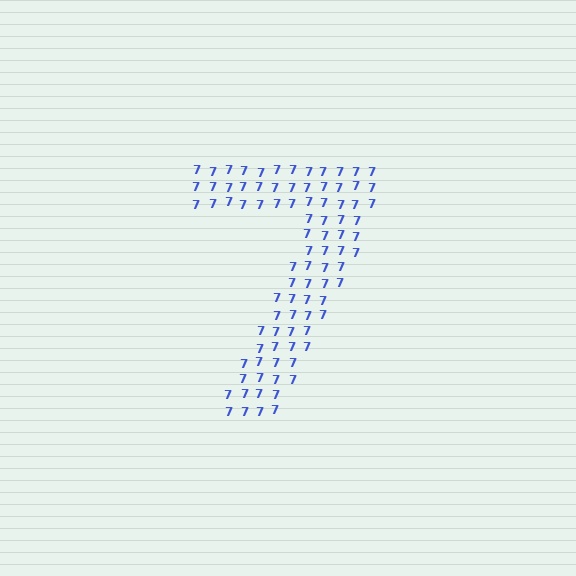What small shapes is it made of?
It is made of small digit 7's.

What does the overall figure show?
The overall figure shows the digit 7.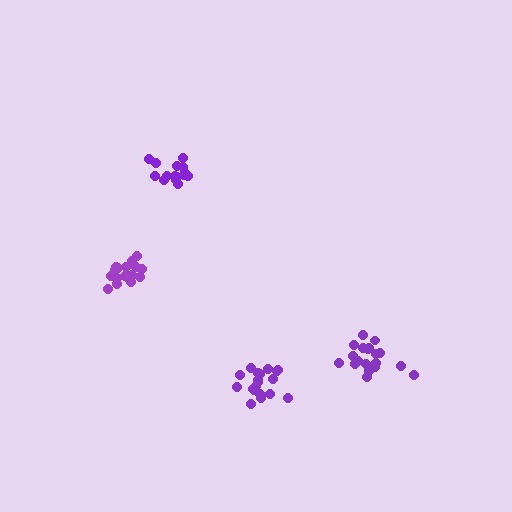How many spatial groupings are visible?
There are 4 spatial groupings.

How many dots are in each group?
Group 1: 20 dots, Group 2: 15 dots, Group 3: 20 dots, Group 4: 19 dots (74 total).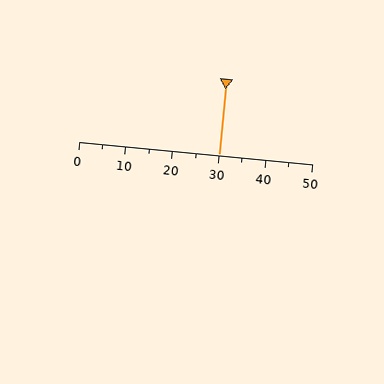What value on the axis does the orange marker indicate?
The marker indicates approximately 30.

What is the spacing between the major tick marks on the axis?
The major ticks are spaced 10 apart.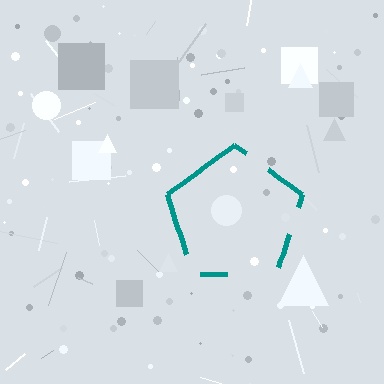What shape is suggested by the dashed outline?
The dashed outline suggests a pentagon.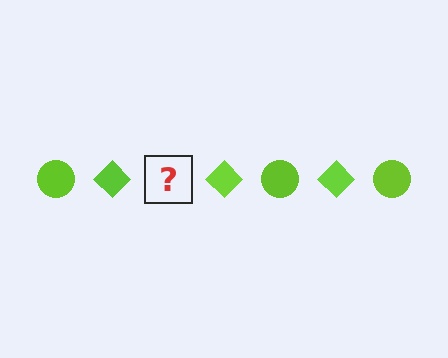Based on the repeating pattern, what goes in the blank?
The blank should be a lime circle.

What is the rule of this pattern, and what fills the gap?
The rule is that the pattern cycles through circle, diamond shapes in lime. The gap should be filled with a lime circle.